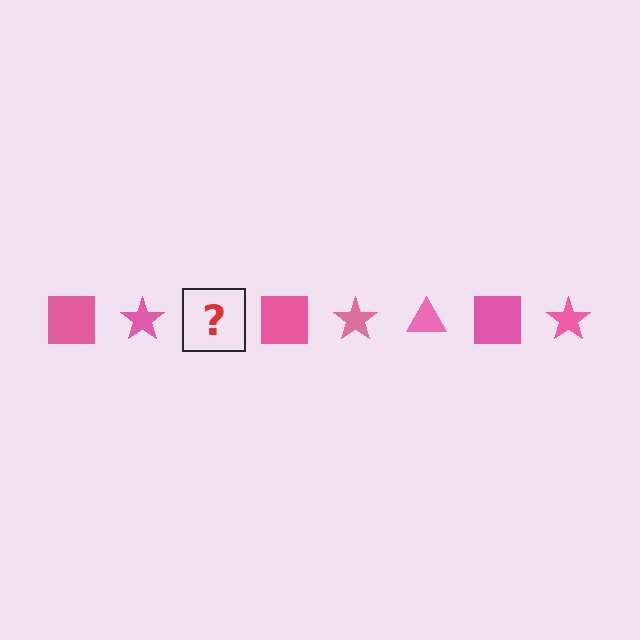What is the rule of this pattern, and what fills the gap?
The rule is that the pattern cycles through square, star, triangle shapes in pink. The gap should be filled with a pink triangle.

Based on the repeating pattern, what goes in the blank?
The blank should be a pink triangle.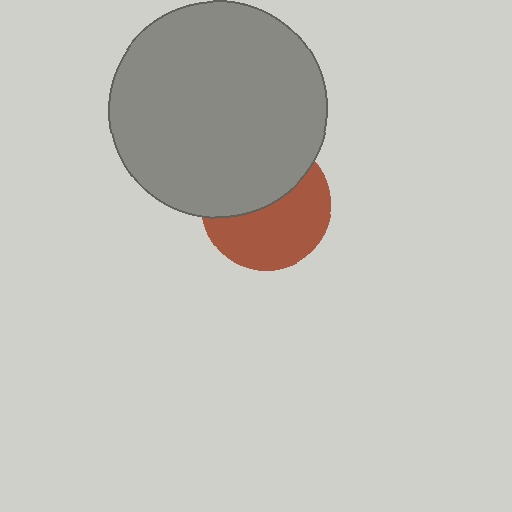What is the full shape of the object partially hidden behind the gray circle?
The partially hidden object is a brown circle.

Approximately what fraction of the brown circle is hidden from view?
Roughly 46% of the brown circle is hidden behind the gray circle.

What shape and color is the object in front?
The object in front is a gray circle.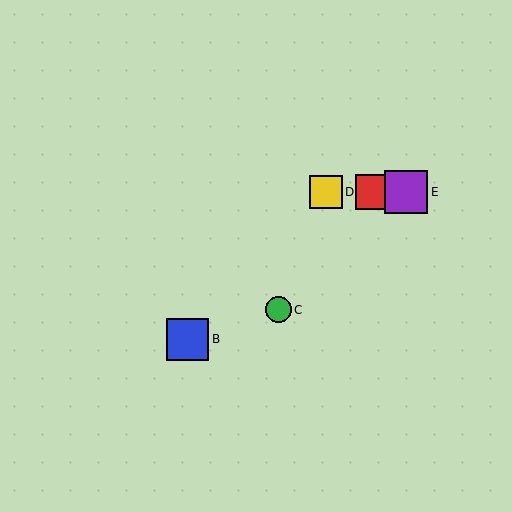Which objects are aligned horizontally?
Objects A, D, E are aligned horizontally.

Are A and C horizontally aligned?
No, A is at y≈192 and C is at y≈310.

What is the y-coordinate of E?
Object E is at y≈192.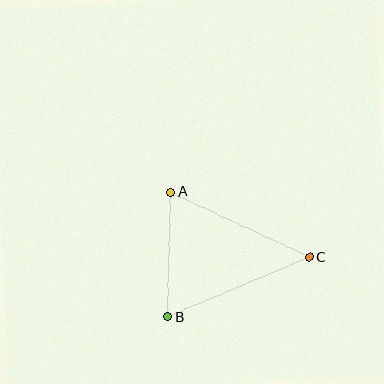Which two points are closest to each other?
Points A and B are closest to each other.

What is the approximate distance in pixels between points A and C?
The distance between A and C is approximately 153 pixels.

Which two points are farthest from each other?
Points B and C are farthest from each other.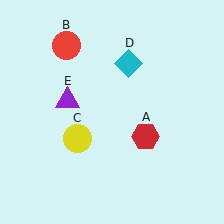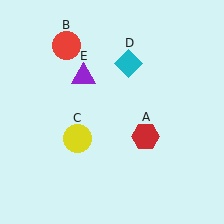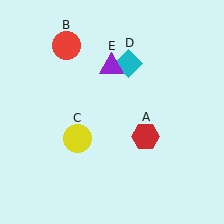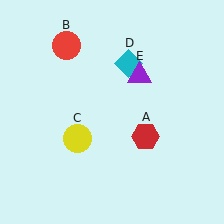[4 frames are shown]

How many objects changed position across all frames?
1 object changed position: purple triangle (object E).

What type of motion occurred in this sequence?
The purple triangle (object E) rotated clockwise around the center of the scene.